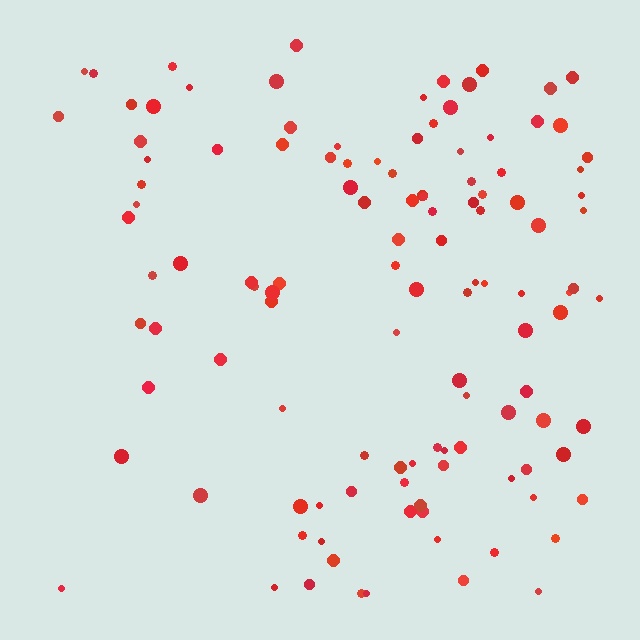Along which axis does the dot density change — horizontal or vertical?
Horizontal.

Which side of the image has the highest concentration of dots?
The right.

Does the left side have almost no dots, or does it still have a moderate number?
Still a moderate number, just noticeably fewer than the right.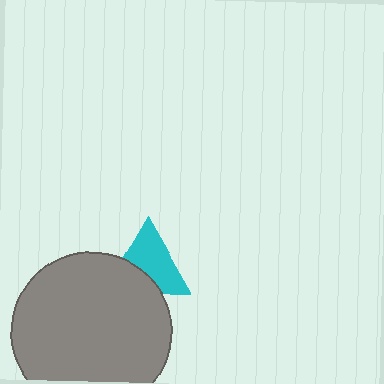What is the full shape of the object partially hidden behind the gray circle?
The partially hidden object is a cyan triangle.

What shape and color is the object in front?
The object in front is a gray circle.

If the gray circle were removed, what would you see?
You would see the complete cyan triangle.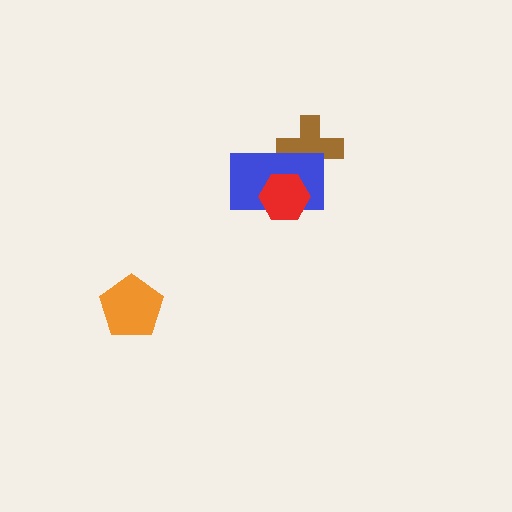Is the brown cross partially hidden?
Yes, it is partially covered by another shape.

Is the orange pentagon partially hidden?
No, no other shape covers it.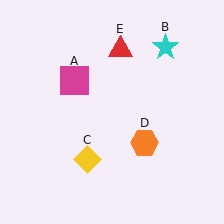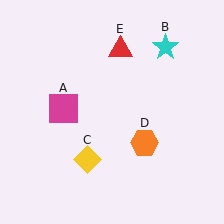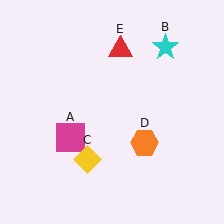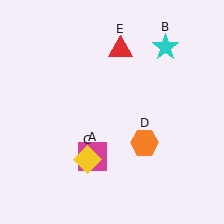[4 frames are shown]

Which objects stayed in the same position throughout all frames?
Cyan star (object B) and yellow diamond (object C) and orange hexagon (object D) and red triangle (object E) remained stationary.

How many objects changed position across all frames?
1 object changed position: magenta square (object A).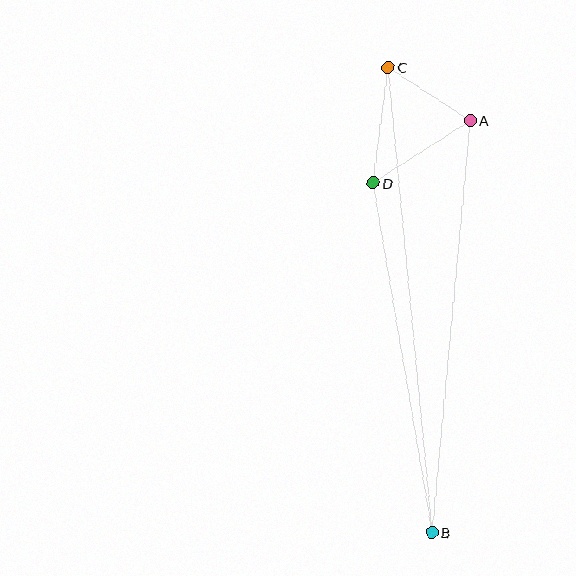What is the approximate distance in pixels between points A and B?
The distance between A and B is approximately 414 pixels.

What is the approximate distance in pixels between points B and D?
The distance between B and D is approximately 354 pixels.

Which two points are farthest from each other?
Points B and C are farthest from each other.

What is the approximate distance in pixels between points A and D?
The distance between A and D is approximately 115 pixels.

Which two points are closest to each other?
Points A and C are closest to each other.